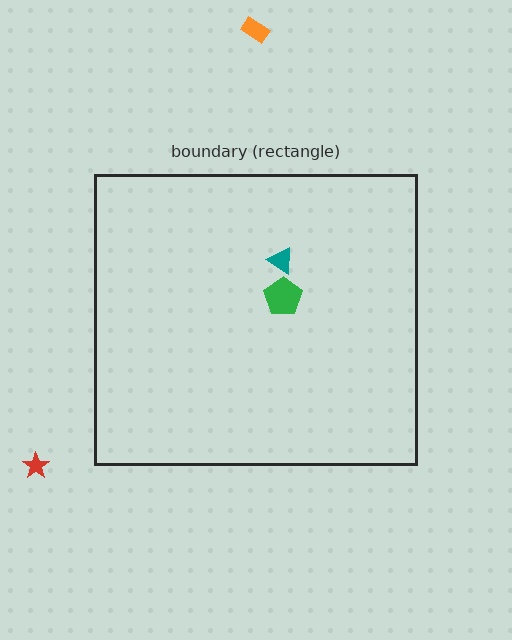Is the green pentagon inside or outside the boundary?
Inside.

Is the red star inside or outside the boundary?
Outside.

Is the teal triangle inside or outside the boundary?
Inside.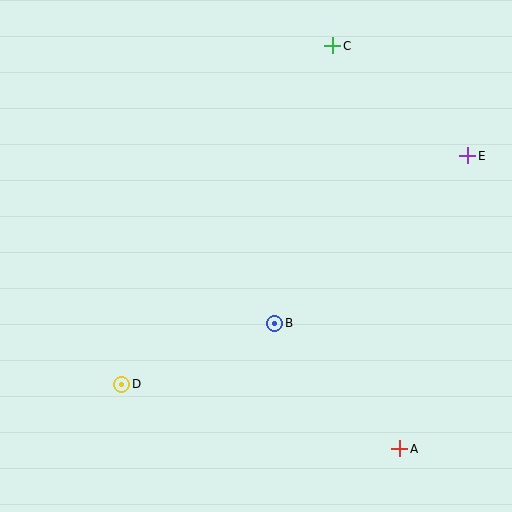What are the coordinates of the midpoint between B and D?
The midpoint between B and D is at (198, 354).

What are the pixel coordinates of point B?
Point B is at (275, 323).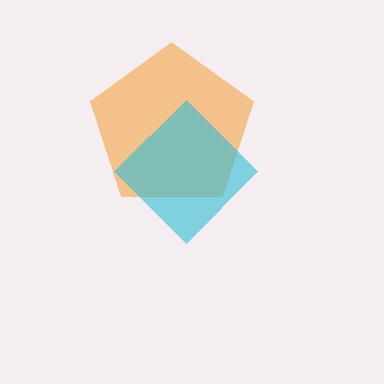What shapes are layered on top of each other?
The layered shapes are: an orange pentagon, a cyan diamond.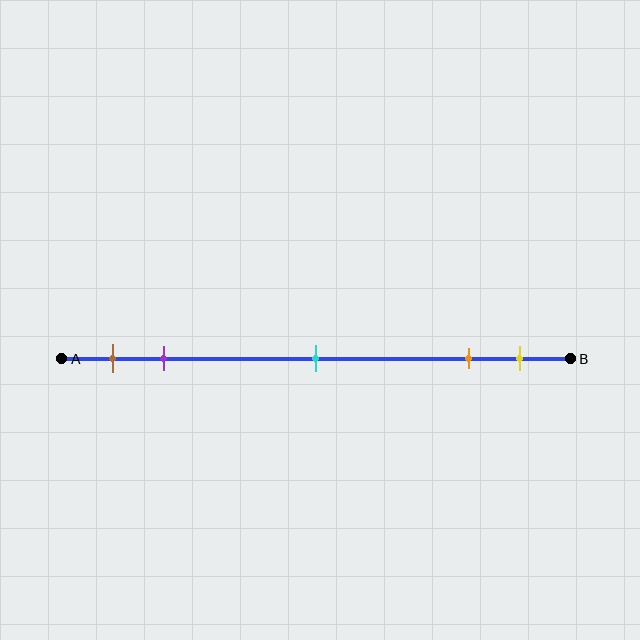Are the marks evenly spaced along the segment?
No, the marks are not evenly spaced.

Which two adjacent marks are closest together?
The orange and yellow marks are the closest adjacent pair.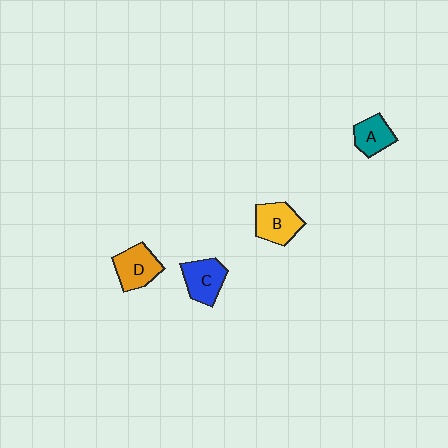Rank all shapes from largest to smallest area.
From largest to smallest: D (orange), B (yellow), C (blue), A (teal).